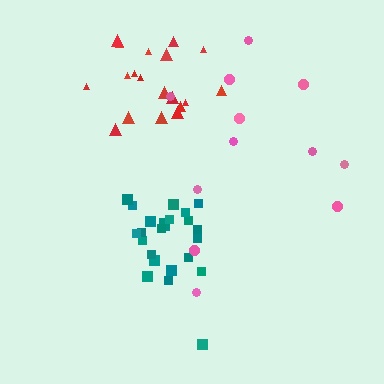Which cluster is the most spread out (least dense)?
Pink.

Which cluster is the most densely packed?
Teal.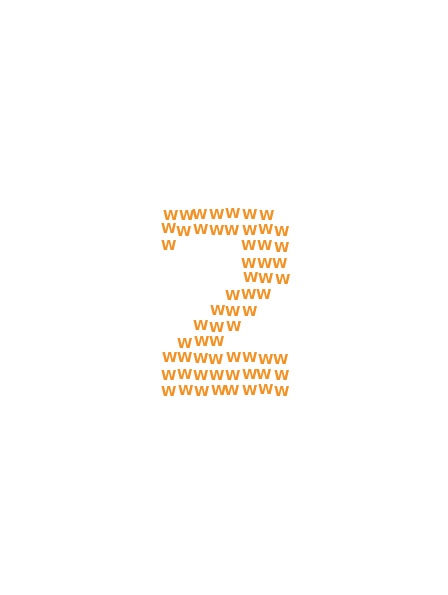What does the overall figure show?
The overall figure shows the digit 2.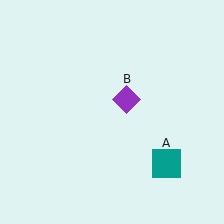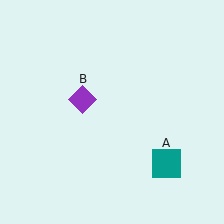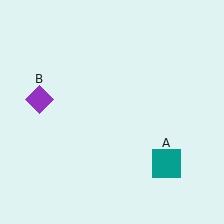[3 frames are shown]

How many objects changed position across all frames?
1 object changed position: purple diamond (object B).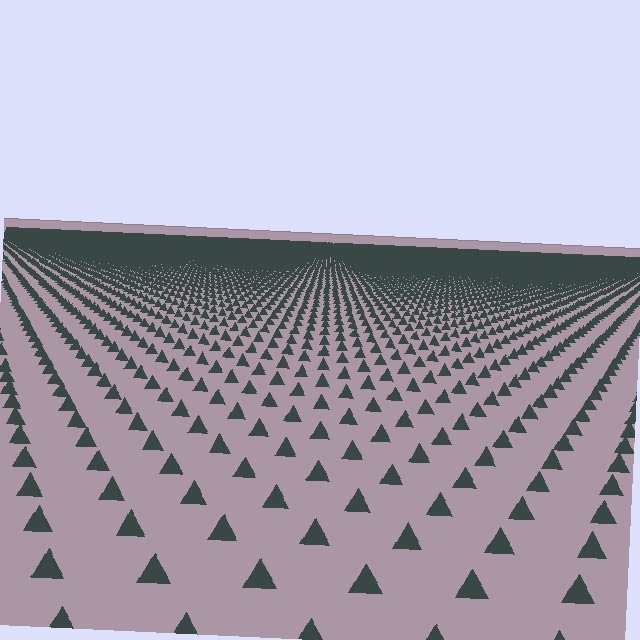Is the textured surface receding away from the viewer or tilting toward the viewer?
The surface is receding away from the viewer. Texture elements get smaller and denser toward the top.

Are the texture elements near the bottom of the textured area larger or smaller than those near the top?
Larger. Near the bottom, elements are closer to the viewer and appear at a bigger on-screen size.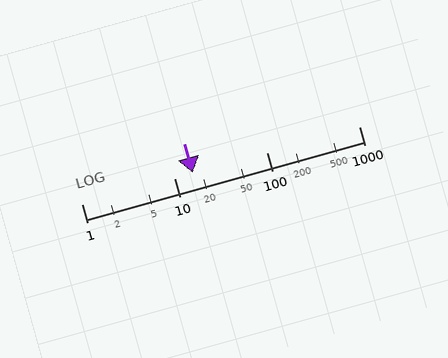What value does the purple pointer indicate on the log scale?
The pointer indicates approximately 16.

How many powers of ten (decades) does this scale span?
The scale spans 3 decades, from 1 to 1000.